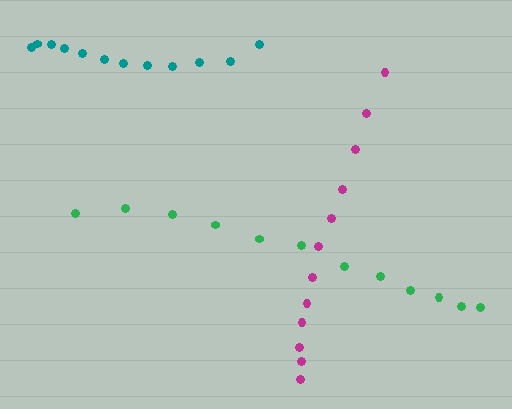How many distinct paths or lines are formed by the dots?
There are 3 distinct paths.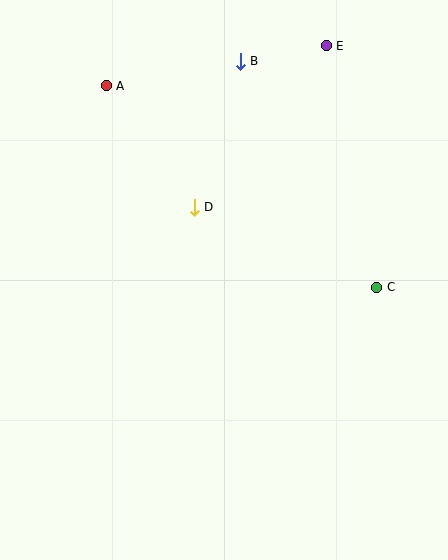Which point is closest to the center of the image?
Point D at (194, 207) is closest to the center.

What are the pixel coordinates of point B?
Point B is at (240, 61).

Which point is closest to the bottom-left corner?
Point D is closest to the bottom-left corner.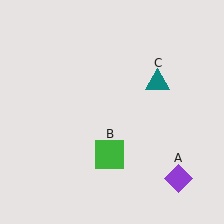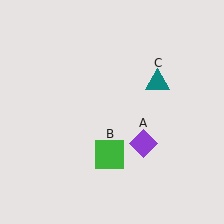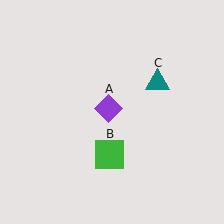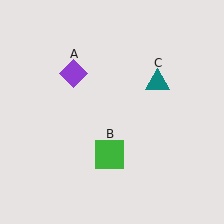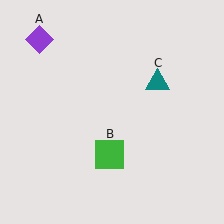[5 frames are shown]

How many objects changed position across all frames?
1 object changed position: purple diamond (object A).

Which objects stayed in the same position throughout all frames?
Green square (object B) and teal triangle (object C) remained stationary.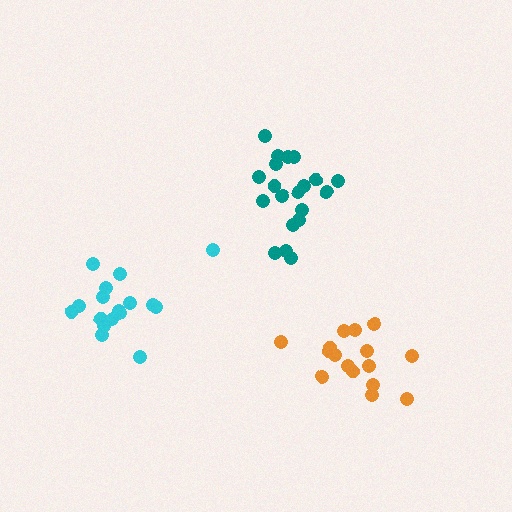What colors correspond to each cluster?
The clusters are colored: cyan, orange, teal.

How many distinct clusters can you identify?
There are 3 distinct clusters.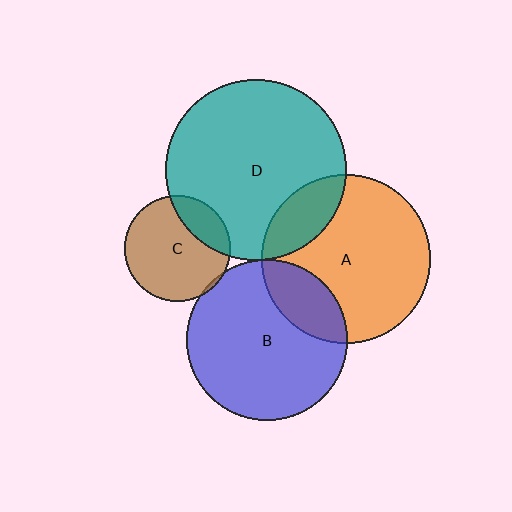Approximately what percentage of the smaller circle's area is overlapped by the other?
Approximately 20%.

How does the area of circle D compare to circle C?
Approximately 2.9 times.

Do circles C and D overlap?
Yes.